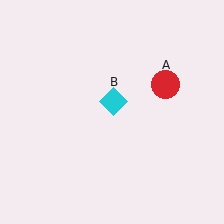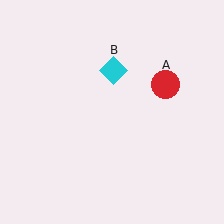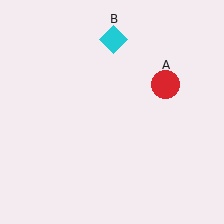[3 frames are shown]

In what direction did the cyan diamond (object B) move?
The cyan diamond (object B) moved up.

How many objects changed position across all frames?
1 object changed position: cyan diamond (object B).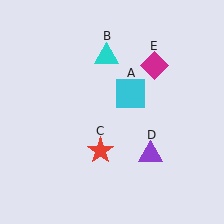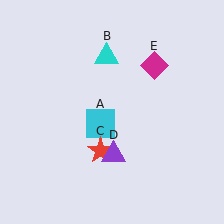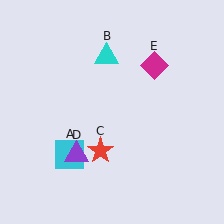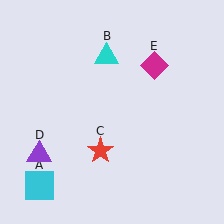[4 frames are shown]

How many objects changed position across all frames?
2 objects changed position: cyan square (object A), purple triangle (object D).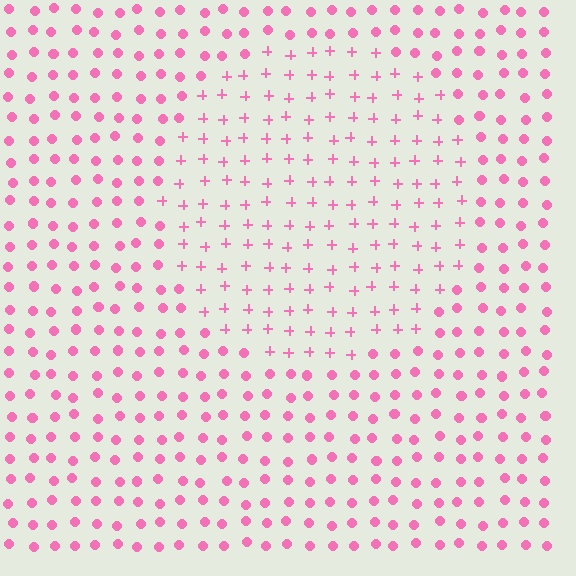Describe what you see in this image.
The image is filled with small pink elements arranged in a uniform grid. A circle-shaped region contains plus signs, while the surrounding area contains circles. The boundary is defined purely by the change in element shape.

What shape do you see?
I see a circle.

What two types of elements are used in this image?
The image uses plus signs inside the circle region and circles outside it.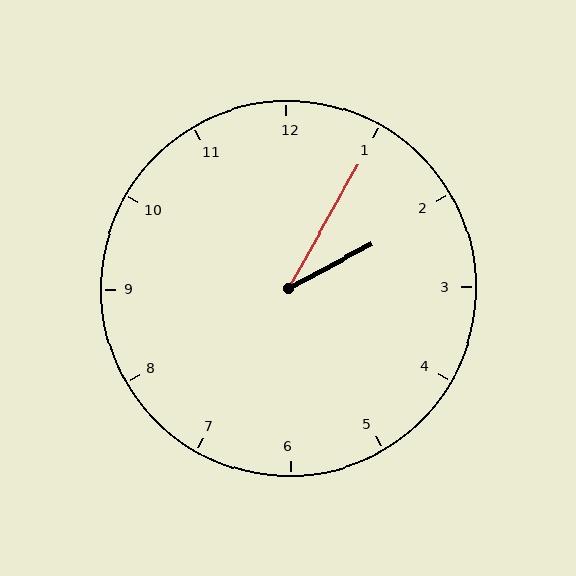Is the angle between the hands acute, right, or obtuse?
It is acute.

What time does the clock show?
2:05.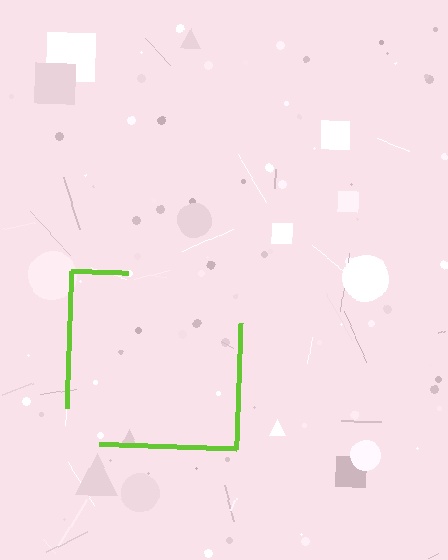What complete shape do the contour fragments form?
The contour fragments form a square.